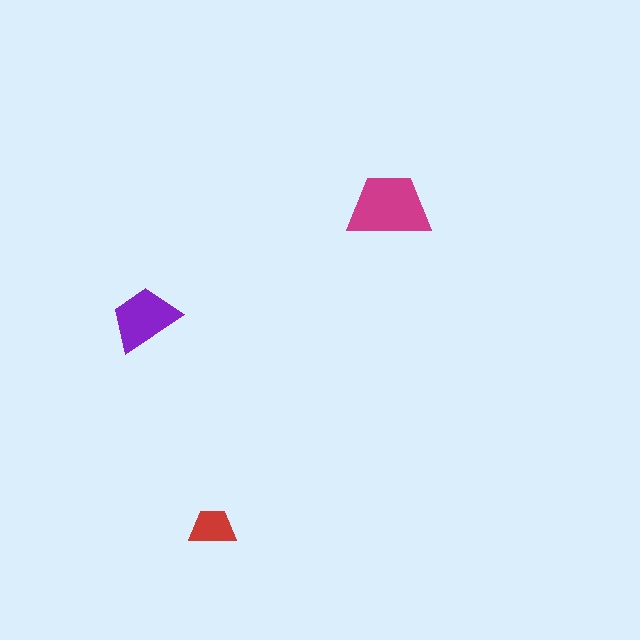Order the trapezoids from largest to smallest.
the magenta one, the purple one, the red one.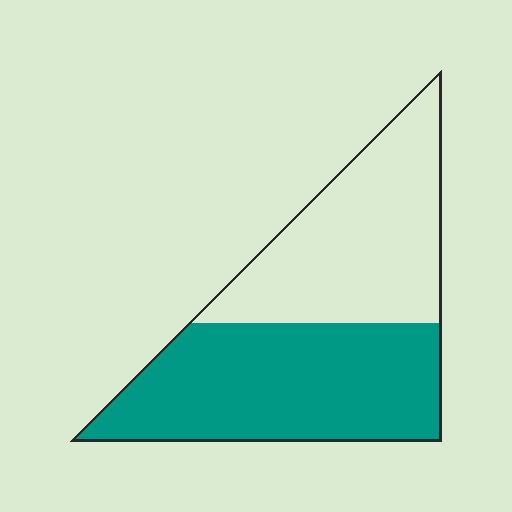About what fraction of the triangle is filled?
About one half (1/2).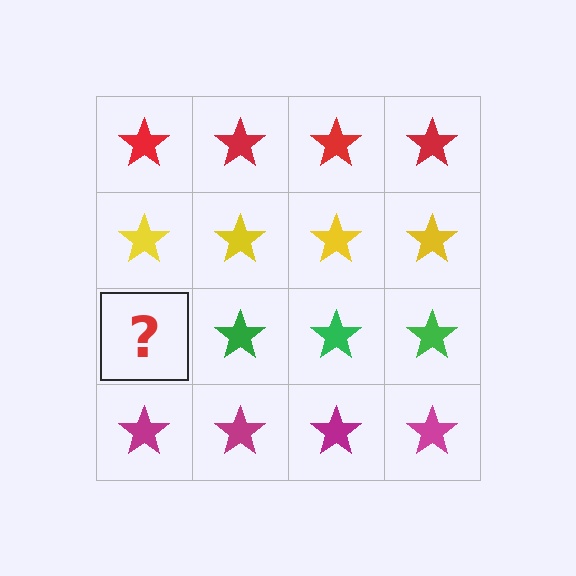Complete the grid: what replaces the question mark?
The question mark should be replaced with a green star.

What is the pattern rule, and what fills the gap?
The rule is that each row has a consistent color. The gap should be filled with a green star.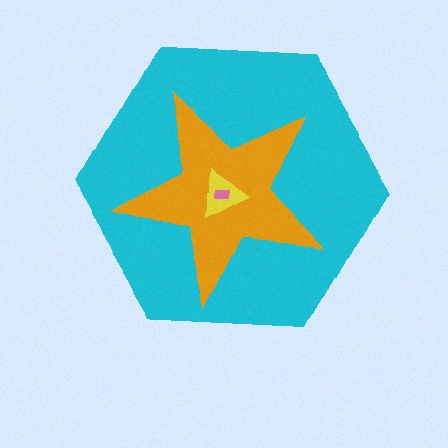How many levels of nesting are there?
4.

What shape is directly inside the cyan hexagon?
The orange star.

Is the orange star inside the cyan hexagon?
Yes.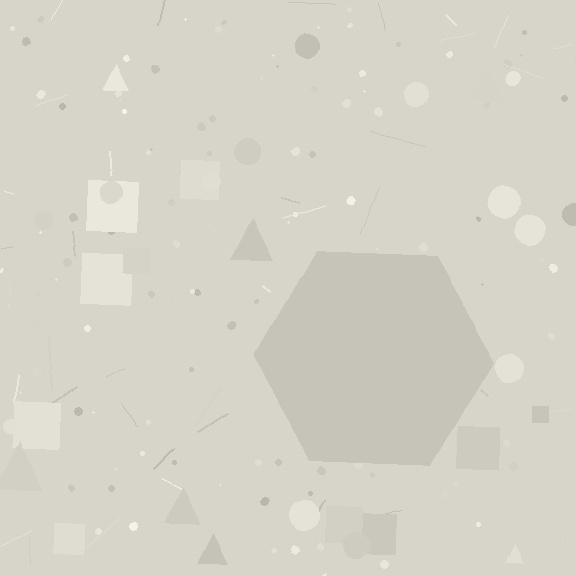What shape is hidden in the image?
A hexagon is hidden in the image.